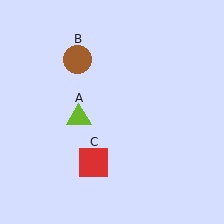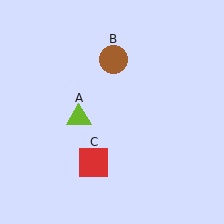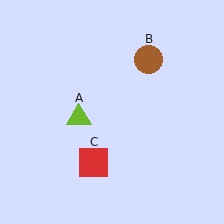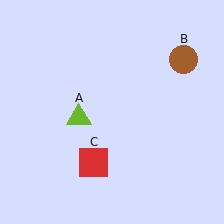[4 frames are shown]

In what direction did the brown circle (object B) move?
The brown circle (object B) moved right.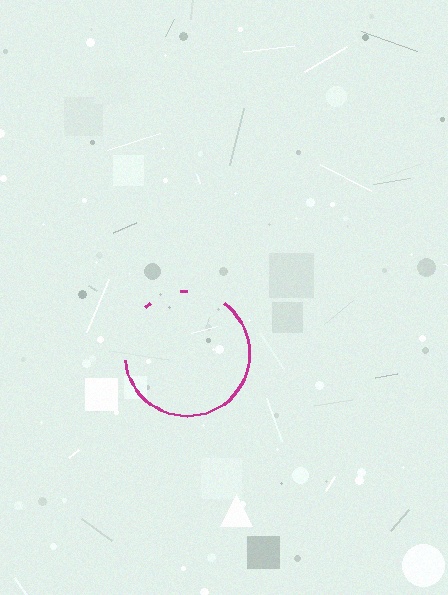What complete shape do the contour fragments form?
The contour fragments form a circle.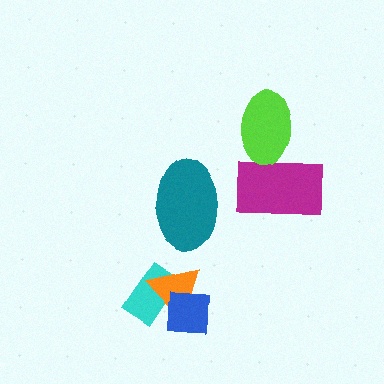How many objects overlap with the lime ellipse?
1 object overlaps with the lime ellipse.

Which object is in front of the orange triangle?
The blue square is in front of the orange triangle.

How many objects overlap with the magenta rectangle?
1 object overlaps with the magenta rectangle.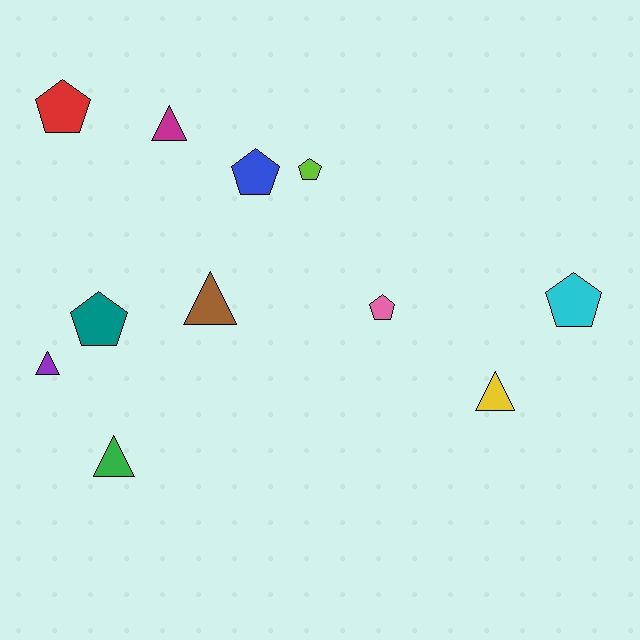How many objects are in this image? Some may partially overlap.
There are 11 objects.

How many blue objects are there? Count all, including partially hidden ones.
There is 1 blue object.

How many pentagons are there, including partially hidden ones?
There are 6 pentagons.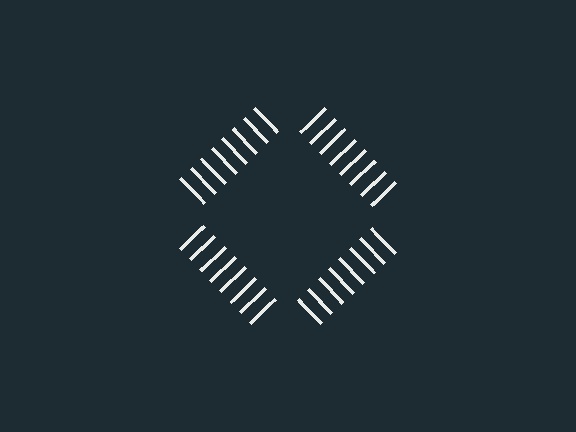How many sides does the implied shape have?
4 sides — the line-ends trace a square.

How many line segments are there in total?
32 — 8 along each of the 4 edges.